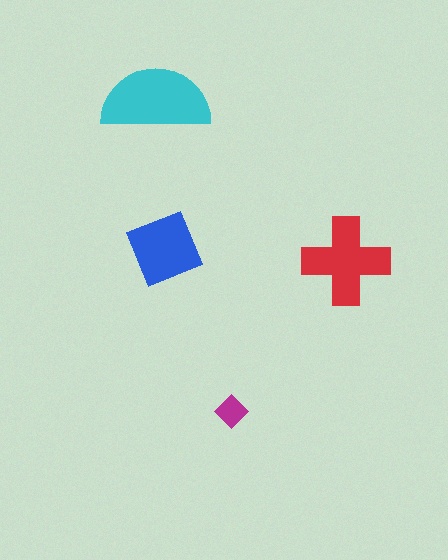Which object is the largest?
The cyan semicircle.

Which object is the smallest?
The magenta diamond.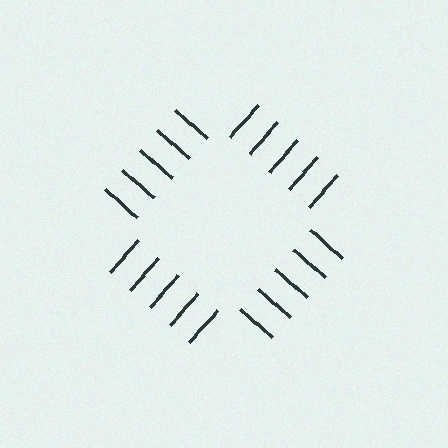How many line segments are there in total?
20 — 5 along each of the 4 edges.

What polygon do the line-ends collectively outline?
An illusory square — the line segments terminate on its edges but no continuous stroke is drawn.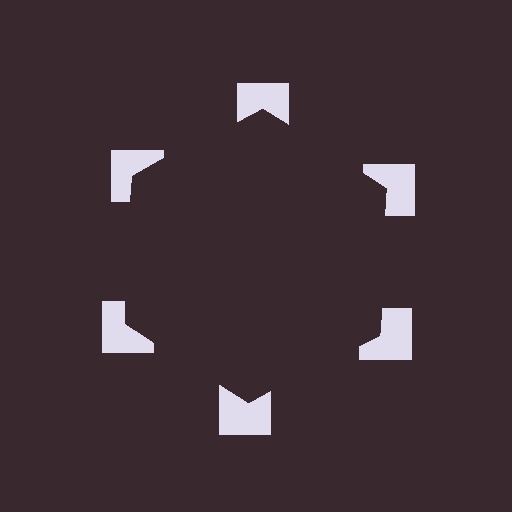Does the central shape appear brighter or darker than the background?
It typically appears slightly darker than the background, even though no actual brightness change is drawn.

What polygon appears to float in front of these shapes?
An illusory hexagon — its edges are inferred from the aligned wedge cuts in the notched squares, not physically drawn.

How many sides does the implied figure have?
6 sides.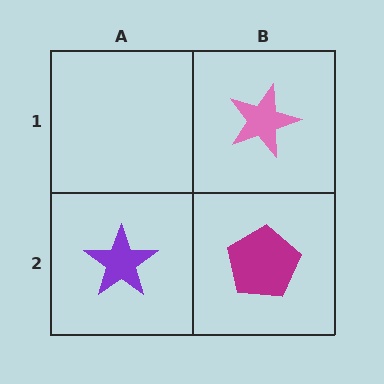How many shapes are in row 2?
2 shapes.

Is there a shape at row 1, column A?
No, that cell is empty.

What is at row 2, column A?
A purple star.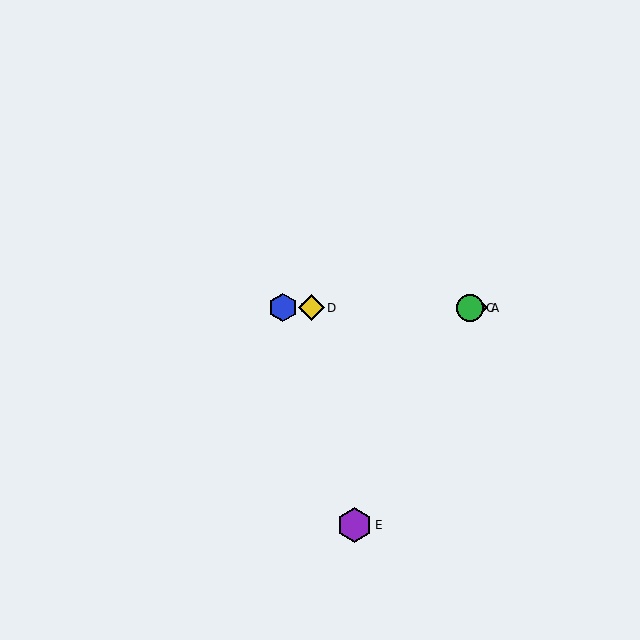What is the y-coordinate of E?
Object E is at y≈525.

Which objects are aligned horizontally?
Objects A, B, C, D are aligned horizontally.